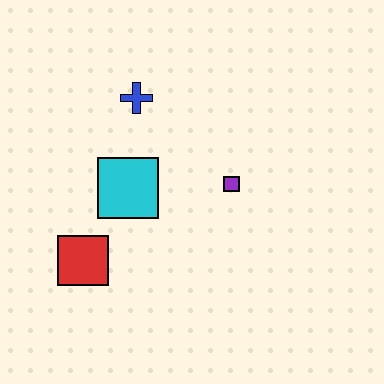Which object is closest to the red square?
The cyan square is closest to the red square.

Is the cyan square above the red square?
Yes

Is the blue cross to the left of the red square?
No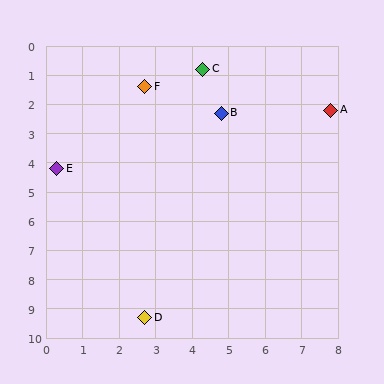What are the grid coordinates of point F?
Point F is at approximately (2.7, 1.4).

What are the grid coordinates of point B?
Point B is at approximately (4.8, 2.3).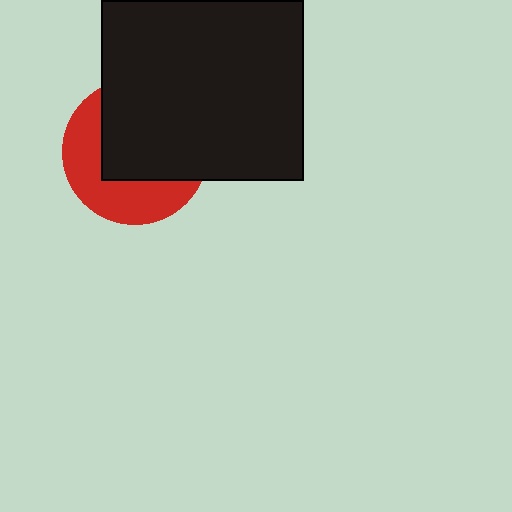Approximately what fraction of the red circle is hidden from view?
Roughly 57% of the red circle is hidden behind the black rectangle.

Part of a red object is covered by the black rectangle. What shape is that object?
It is a circle.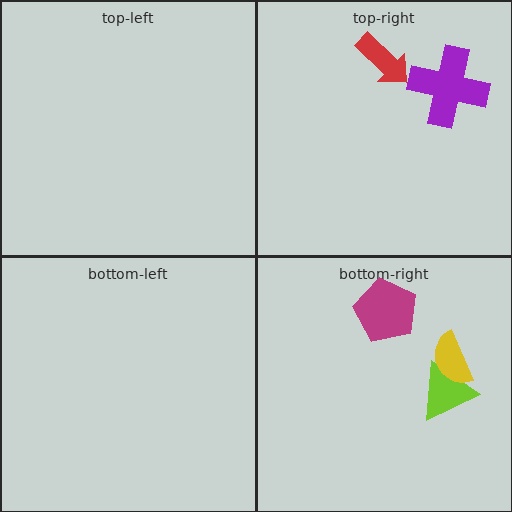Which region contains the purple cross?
The top-right region.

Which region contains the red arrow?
The top-right region.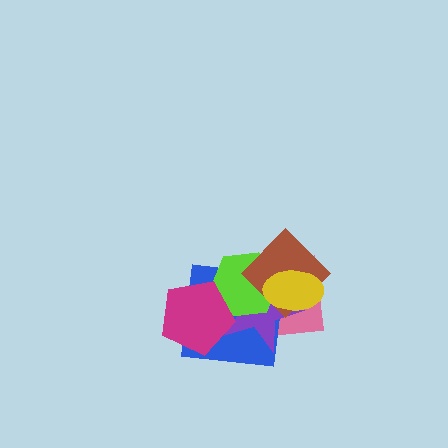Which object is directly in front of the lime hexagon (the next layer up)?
The magenta pentagon is directly in front of the lime hexagon.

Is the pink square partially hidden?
Yes, it is partially covered by another shape.